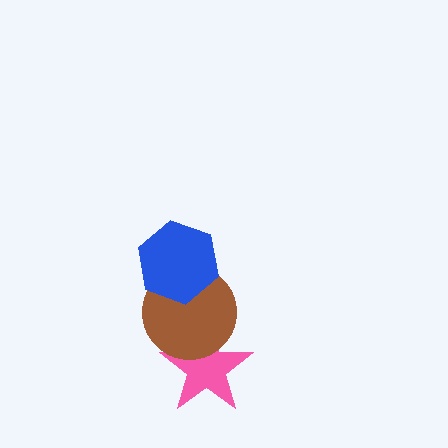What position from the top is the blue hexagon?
The blue hexagon is 1st from the top.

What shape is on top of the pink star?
The brown circle is on top of the pink star.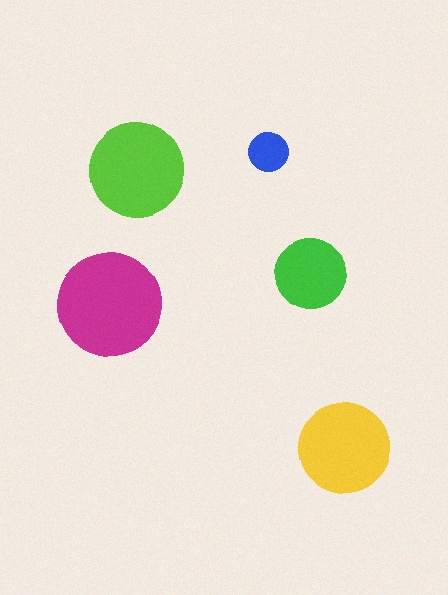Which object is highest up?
The blue circle is topmost.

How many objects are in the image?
There are 5 objects in the image.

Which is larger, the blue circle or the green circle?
The green one.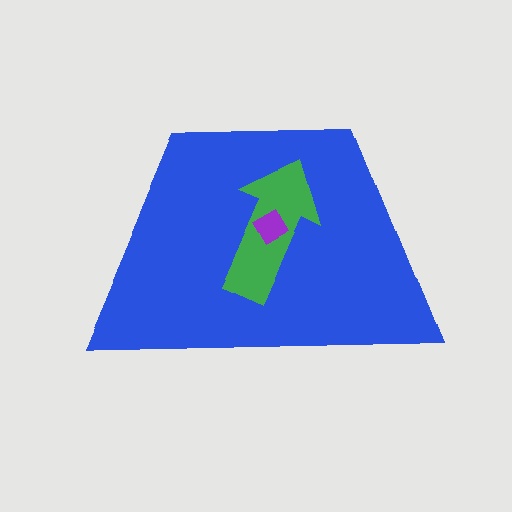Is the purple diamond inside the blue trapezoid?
Yes.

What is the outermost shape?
The blue trapezoid.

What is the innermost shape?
The purple diamond.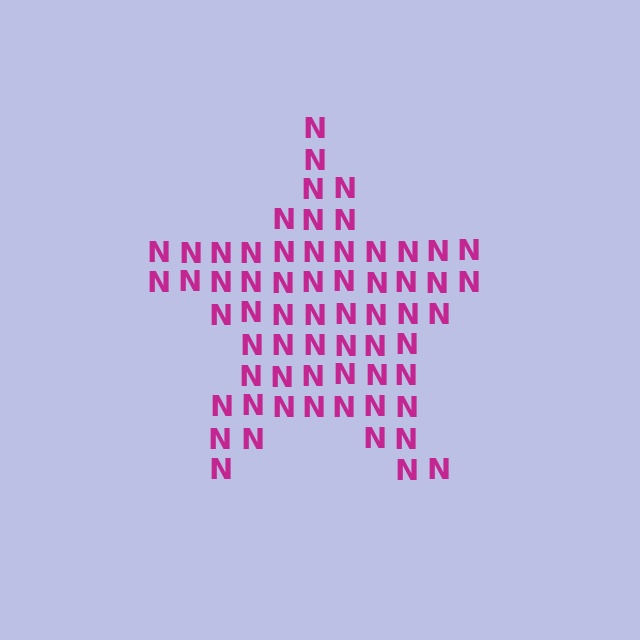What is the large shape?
The large shape is a star.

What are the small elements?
The small elements are letter N's.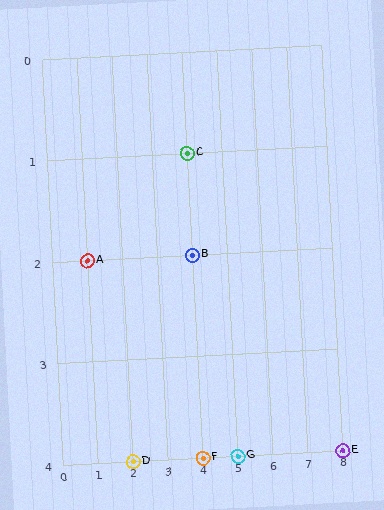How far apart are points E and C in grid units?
Points E and C are 4 columns and 3 rows apart (about 5.0 grid units diagonally).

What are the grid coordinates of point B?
Point B is at grid coordinates (4, 2).